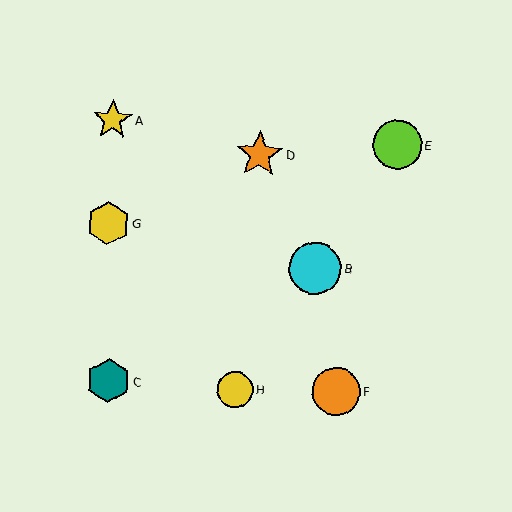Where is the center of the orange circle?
The center of the orange circle is at (336, 391).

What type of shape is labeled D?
Shape D is an orange star.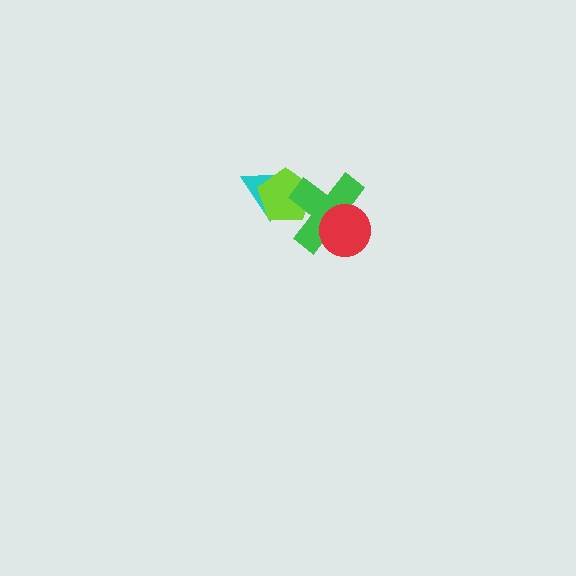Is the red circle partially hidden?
No, no other shape covers it.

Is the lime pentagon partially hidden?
Yes, it is partially covered by another shape.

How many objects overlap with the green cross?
3 objects overlap with the green cross.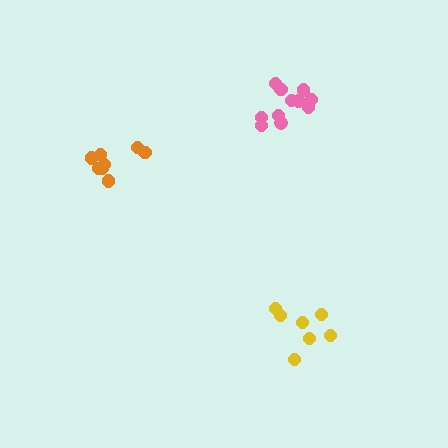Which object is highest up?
The pink cluster is topmost.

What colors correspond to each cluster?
The clusters are colored: orange, yellow, pink.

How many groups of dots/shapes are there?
There are 3 groups.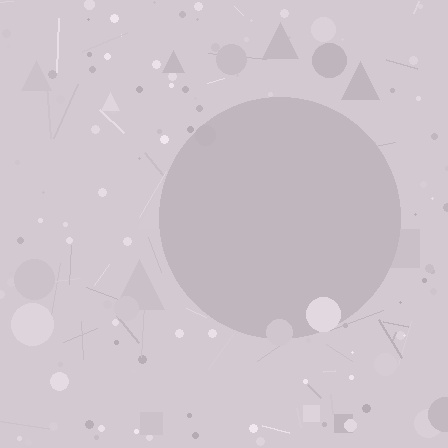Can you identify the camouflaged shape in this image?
The camouflaged shape is a circle.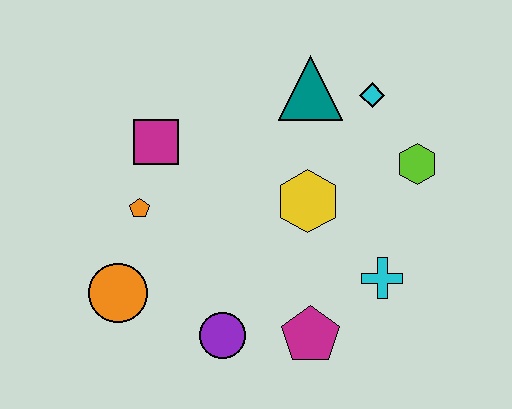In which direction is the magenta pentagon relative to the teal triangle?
The magenta pentagon is below the teal triangle.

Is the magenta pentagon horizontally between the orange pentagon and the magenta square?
No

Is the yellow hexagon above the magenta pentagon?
Yes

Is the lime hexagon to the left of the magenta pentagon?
No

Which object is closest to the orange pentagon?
The magenta square is closest to the orange pentagon.